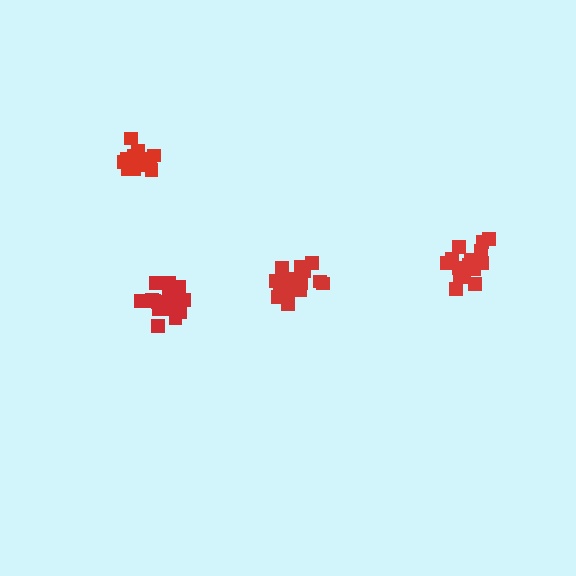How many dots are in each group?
Group 1: 20 dots, Group 2: 16 dots, Group 3: 15 dots, Group 4: 21 dots (72 total).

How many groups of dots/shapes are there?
There are 4 groups.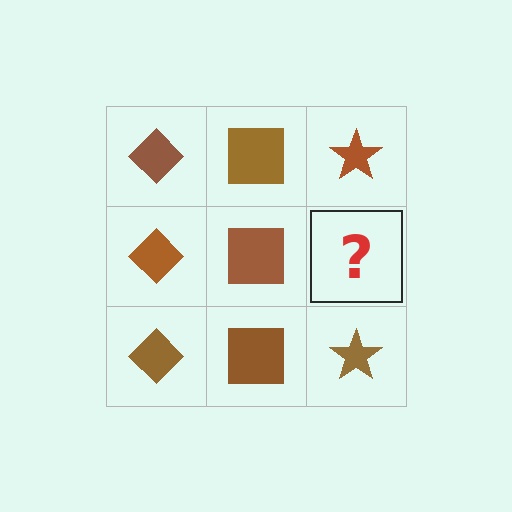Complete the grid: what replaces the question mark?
The question mark should be replaced with a brown star.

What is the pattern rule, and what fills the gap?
The rule is that each column has a consistent shape. The gap should be filled with a brown star.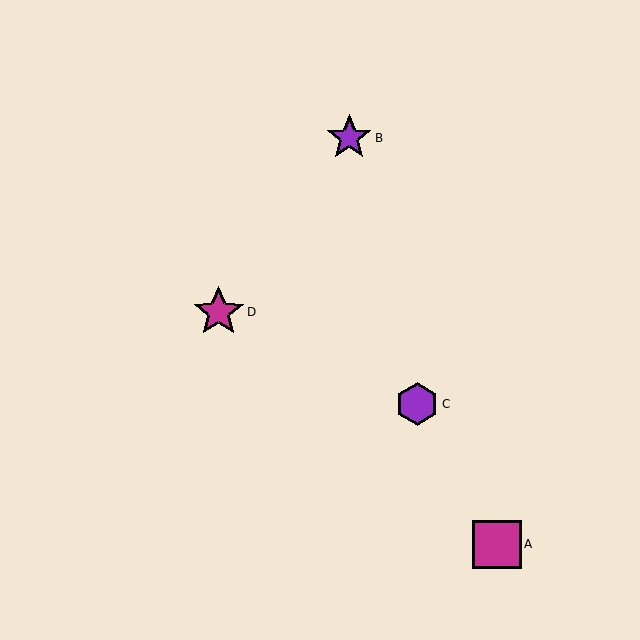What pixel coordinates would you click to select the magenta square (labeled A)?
Click at (497, 544) to select the magenta square A.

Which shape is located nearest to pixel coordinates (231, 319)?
The magenta star (labeled D) at (219, 312) is nearest to that location.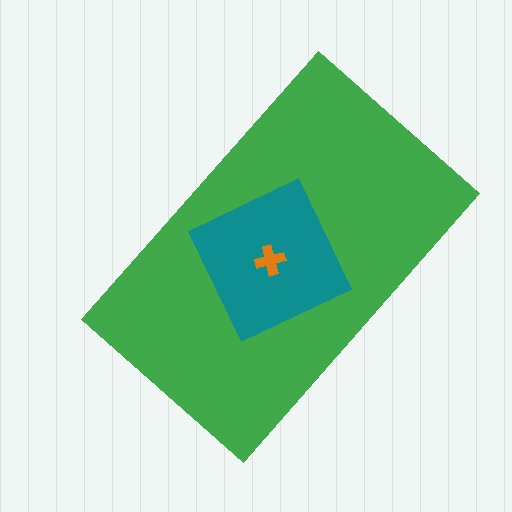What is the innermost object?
The orange cross.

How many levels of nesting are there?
3.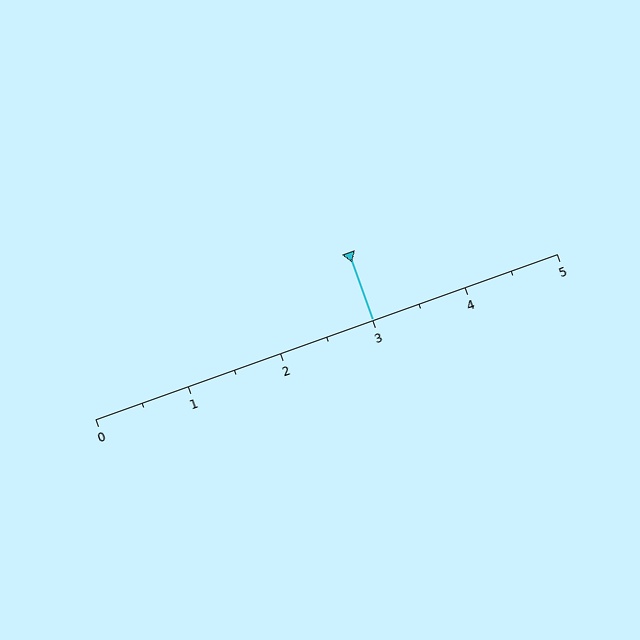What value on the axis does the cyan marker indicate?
The marker indicates approximately 3.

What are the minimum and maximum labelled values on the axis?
The axis runs from 0 to 5.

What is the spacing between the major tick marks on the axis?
The major ticks are spaced 1 apart.